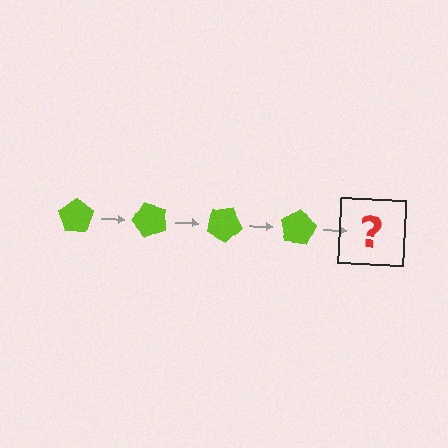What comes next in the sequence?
The next element should be a lime pentagon rotated 200 degrees.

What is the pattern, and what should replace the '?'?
The pattern is that the pentagon rotates 50 degrees each step. The '?' should be a lime pentagon rotated 200 degrees.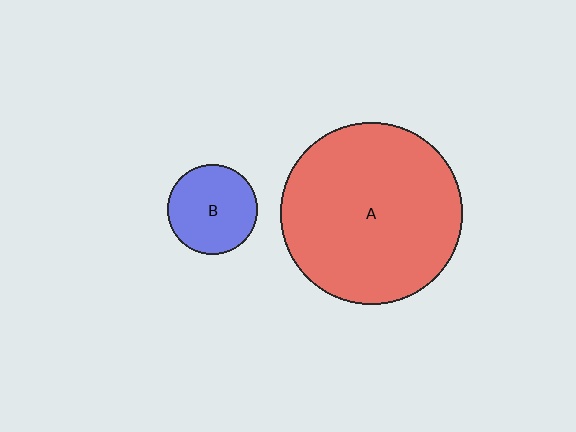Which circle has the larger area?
Circle A (red).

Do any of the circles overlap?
No, none of the circles overlap.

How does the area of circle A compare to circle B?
Approximately 4.1 times.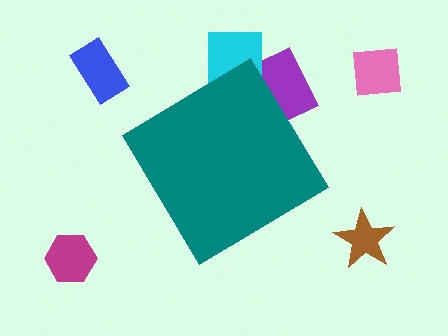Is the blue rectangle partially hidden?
No, the blue rectangle is fully visible.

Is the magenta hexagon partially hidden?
No, the magenta hexagon is fully visible.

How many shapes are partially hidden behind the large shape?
2 shapes are partially hidden.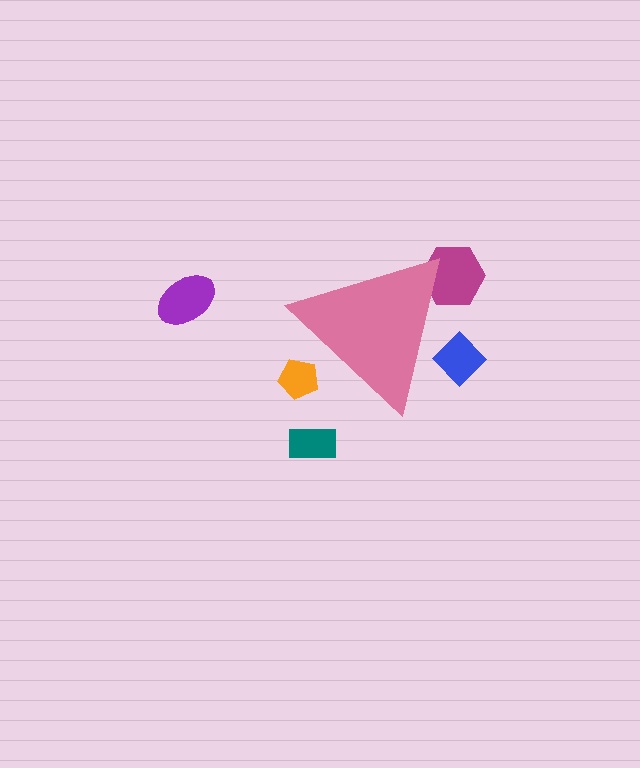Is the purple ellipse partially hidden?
No, the purple ellipse is fully visible.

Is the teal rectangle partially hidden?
No, the teal rectangle is fully visible.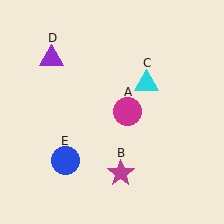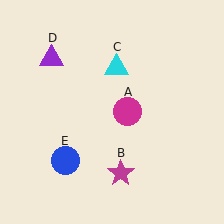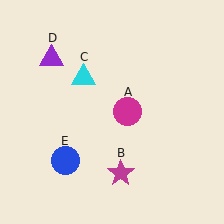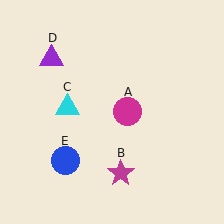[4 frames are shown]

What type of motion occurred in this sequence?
The cyan triangle (object C) rotated counterclockwise around the center of the scene.